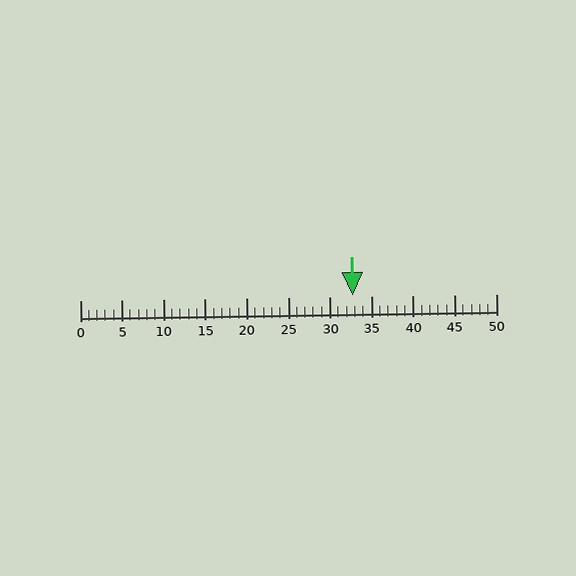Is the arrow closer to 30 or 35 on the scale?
The arrow is closer to 35.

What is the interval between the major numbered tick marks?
The major tick marks are spaced 5 units apart.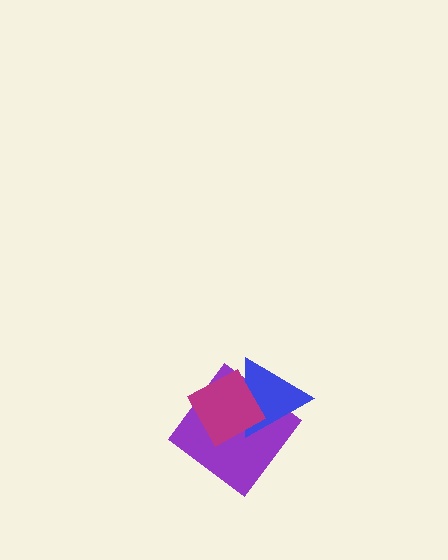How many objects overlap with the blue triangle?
2 objects overlap with the blue triangle.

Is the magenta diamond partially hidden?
No, no other shape covers it.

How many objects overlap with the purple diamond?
2 objects overlap with the purple diamond.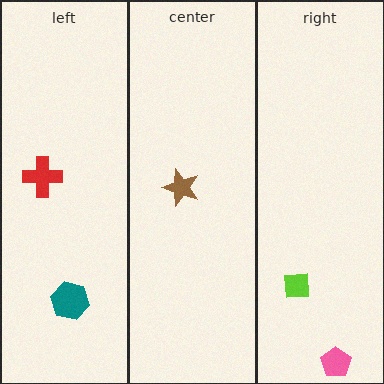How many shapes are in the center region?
1.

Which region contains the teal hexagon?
The left region.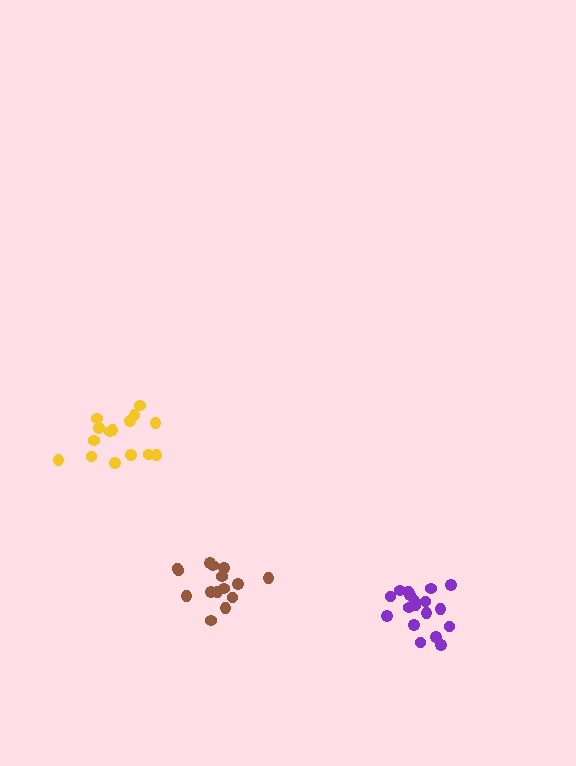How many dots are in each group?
Group 1: 18 dots, Group 2: 15 dots, Group 3: 15 dots (48 total).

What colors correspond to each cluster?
The clusters are colored: purple, brown, yellow.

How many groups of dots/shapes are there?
There are 3 groups.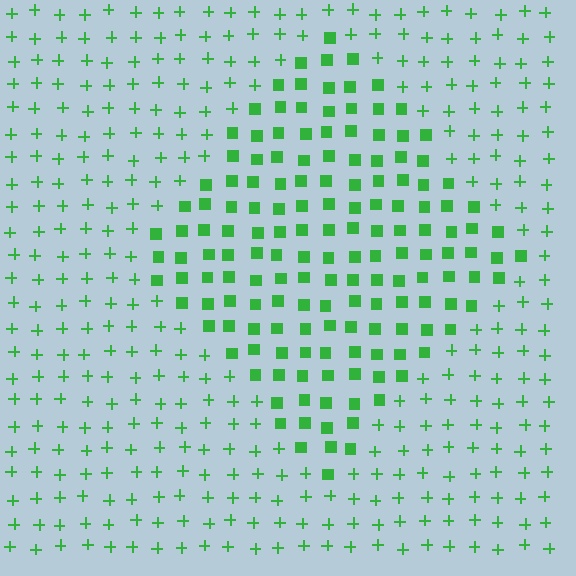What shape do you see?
I see a diamond.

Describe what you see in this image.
The image is filled with small green elements arranged in a uniform grid. A diamond-shaped region contains squares, while the surrounding area contains plus signs. The boundary is defined purely by the change in element shape.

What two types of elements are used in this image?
The image uses squares inside the diamond region and plus signs outside it.